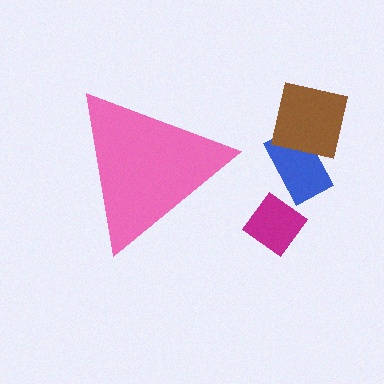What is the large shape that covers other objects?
A pink triangle.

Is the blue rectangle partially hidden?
No, the blue rectangle is fully visible.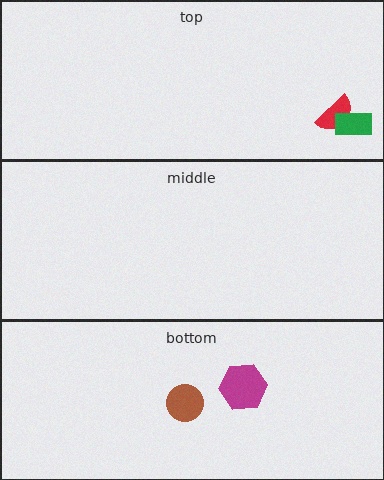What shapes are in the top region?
The red semicircle, the green rectangle.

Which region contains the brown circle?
The bottom region.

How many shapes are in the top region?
2.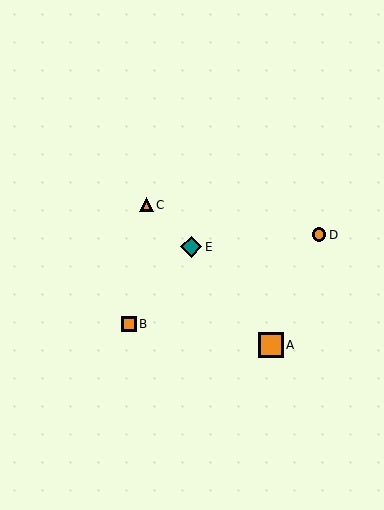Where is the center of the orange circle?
The center of the orange circle is at (319, 235).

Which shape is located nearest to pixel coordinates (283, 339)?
The orange square (labeled A) at (271, 345) is nearest to that location.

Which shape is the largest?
The orange square (labeled A) is the largest.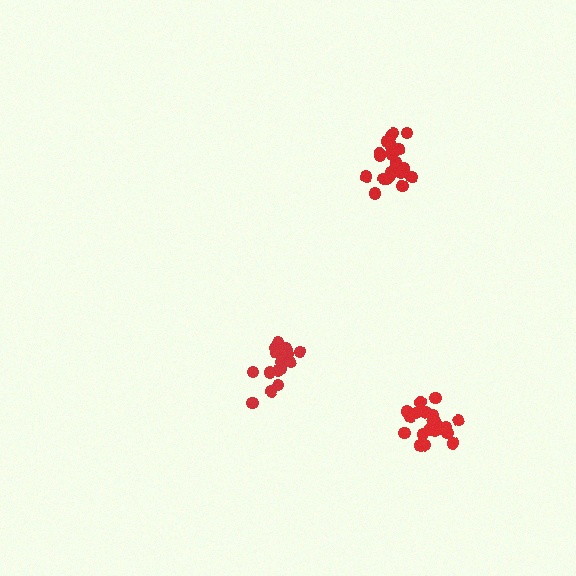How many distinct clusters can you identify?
There are 3 distinct clusters.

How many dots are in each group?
Group 1: 16 dots, Group 2: 21 dots, Group 3: 21 dots (58 total).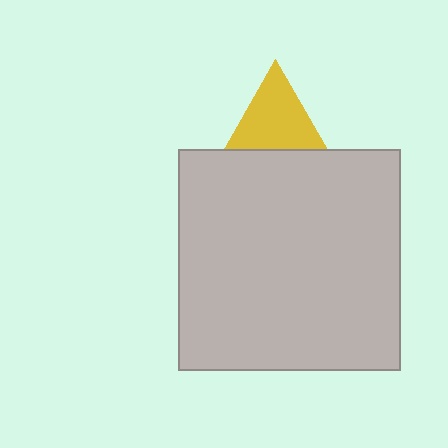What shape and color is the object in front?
The object in front is a light gray square.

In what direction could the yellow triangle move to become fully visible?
The yellow triangle could move up. That would shift it out from behind the light gray square entirely.